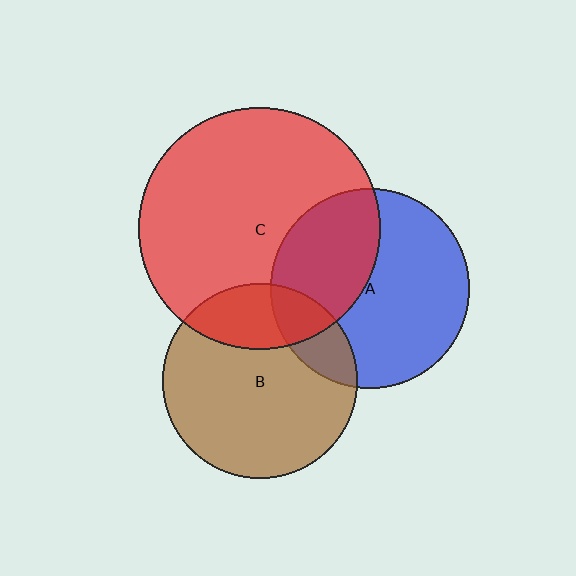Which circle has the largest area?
Circle C (red).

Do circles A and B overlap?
Yes.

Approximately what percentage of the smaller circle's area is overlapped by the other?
Approximately 15%.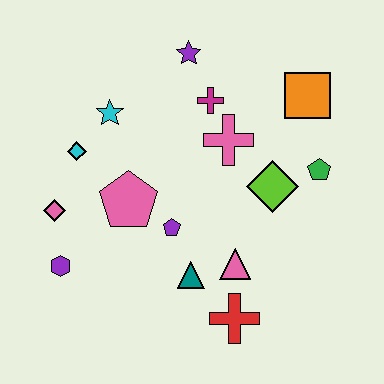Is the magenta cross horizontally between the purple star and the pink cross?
Yes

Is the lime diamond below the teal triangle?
No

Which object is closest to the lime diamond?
The green pentagon is closest to the lime diamond.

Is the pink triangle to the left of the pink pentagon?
No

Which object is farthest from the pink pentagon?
The orange square is farthest from the pink pentagon.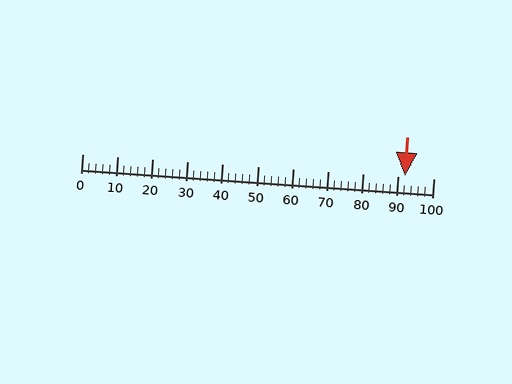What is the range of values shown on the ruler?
The ruler shows values from 0 to 100.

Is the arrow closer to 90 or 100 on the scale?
The arrow is closer to 90.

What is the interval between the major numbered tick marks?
The major tick marks are spaced 10 units apart.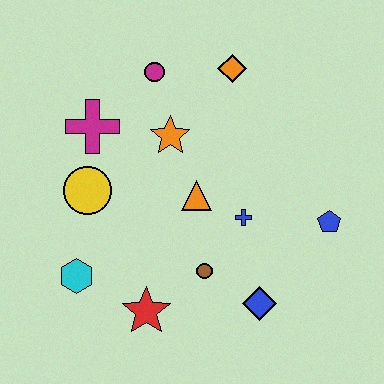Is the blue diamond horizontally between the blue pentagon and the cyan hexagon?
Yes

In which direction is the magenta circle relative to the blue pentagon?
The magenta circle is to the left of the blue pentagon.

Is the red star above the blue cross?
No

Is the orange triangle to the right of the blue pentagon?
No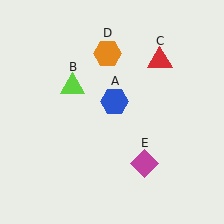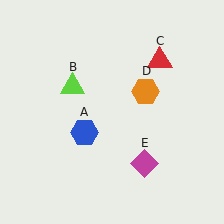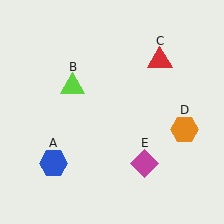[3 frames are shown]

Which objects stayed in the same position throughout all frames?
Lime triangle (object B) and red triangle (object C) and magenta diamond (object E) remained stationary.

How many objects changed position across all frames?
2 objects changed position: blue hexagon (object A), orange hexagon (object D).